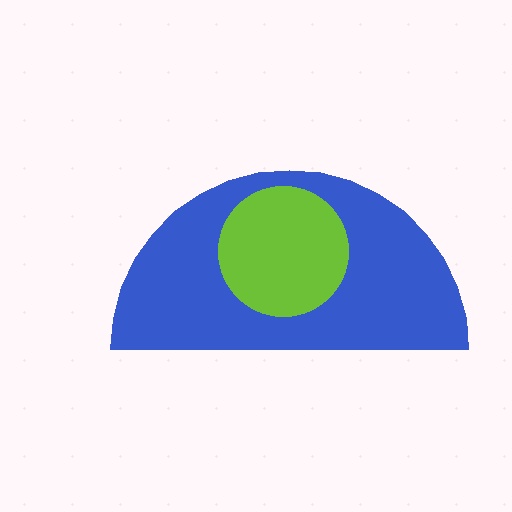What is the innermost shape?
The lime circle.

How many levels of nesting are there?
2.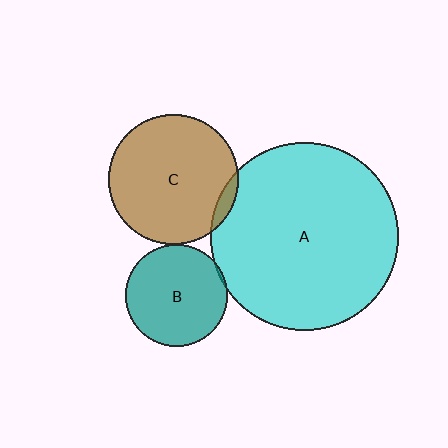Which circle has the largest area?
Circle A (cyan).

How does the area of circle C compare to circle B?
Approximately 1.6 times.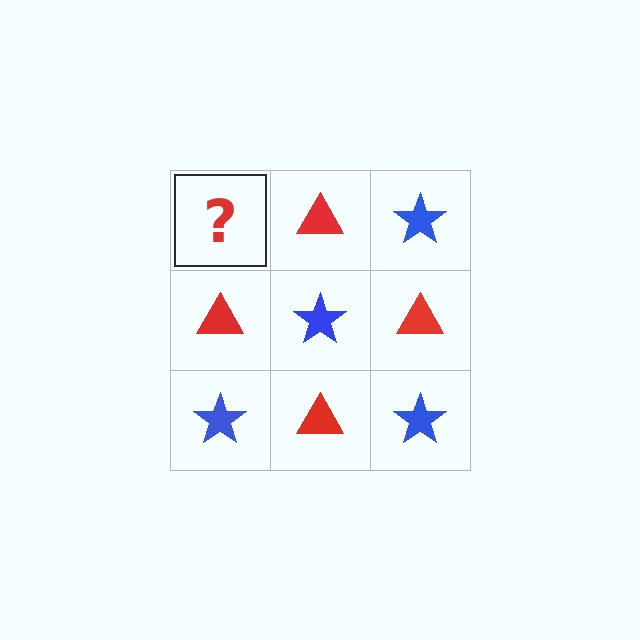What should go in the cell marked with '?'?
The missing cell should contain a blue star.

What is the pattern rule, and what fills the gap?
The rule is that it alternates blue star and red triangle in a checkerboard pattern. The gap should be filled with a blue star.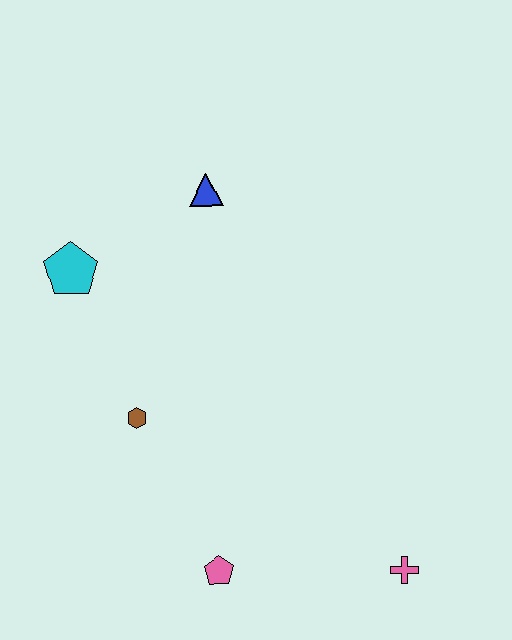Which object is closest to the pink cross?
The pink pentagon is closest to the pink cross.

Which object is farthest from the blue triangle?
The pink cross is farthest from the blue triangle.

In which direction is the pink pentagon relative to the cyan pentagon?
The pink pentagon is below the cyan pentagon.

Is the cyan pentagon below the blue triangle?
Yes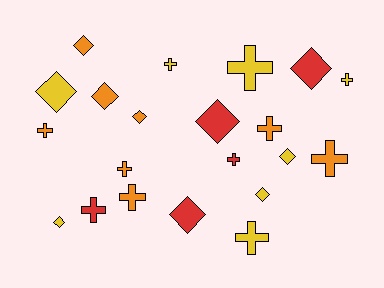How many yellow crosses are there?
There are 4 yellow crosses.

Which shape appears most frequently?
Cross, with 11 objects.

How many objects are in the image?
There are 21 objects.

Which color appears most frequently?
Yellow, with 8 objects.